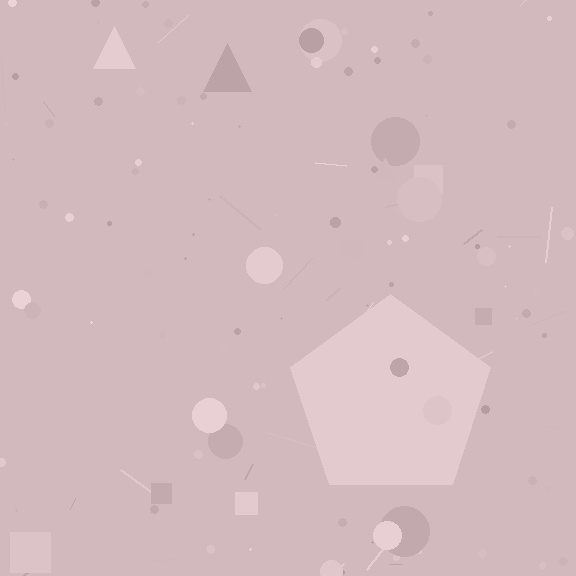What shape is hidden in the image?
A pentagon is hidden in the image.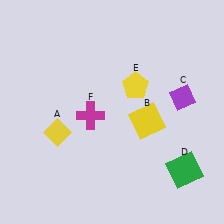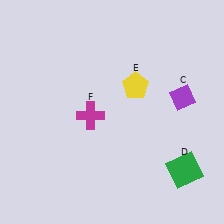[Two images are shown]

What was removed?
The yellow diamond (A), the yellow square (B) were removed in Image 2.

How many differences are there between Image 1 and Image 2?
There are 2 differences between the two images.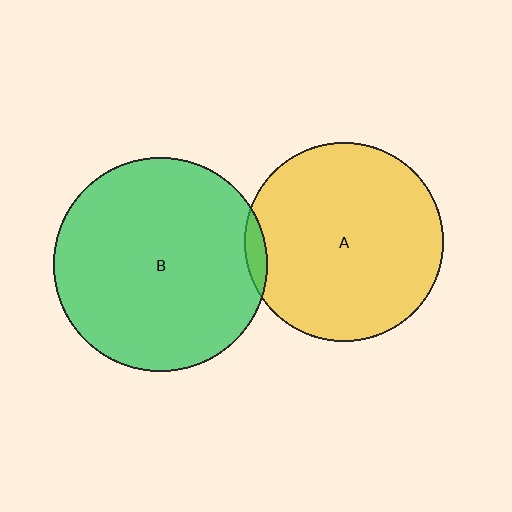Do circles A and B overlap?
Yes.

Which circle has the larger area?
Circle B (green).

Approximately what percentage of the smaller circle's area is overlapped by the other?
Approximately 5%.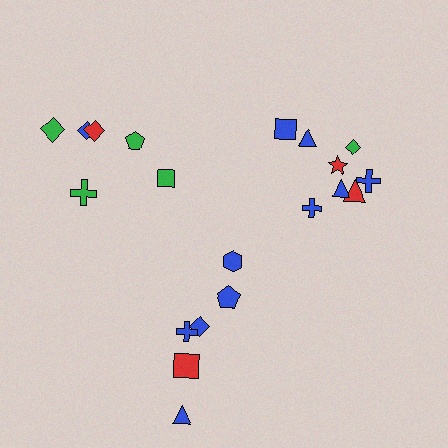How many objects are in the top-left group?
There are 6 objects.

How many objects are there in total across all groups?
There are 20 objects.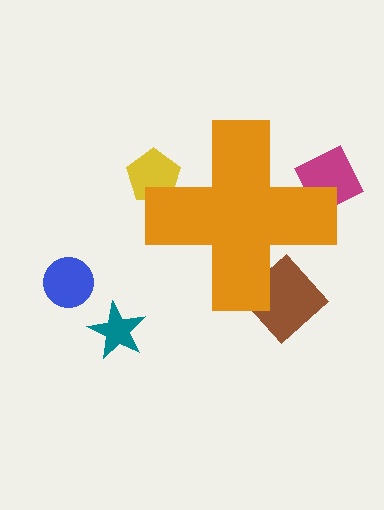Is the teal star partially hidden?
No, the teal star is fully visible.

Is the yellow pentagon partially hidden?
Yes, the yellow pentagon is partially hidden behind the orange cross.